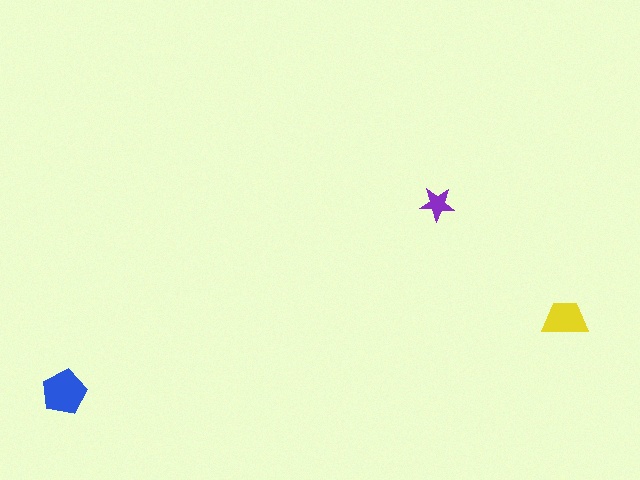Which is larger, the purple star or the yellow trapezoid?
The yellow trapezoid.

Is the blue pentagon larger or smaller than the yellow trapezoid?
Larger.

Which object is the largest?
The blue pentagon.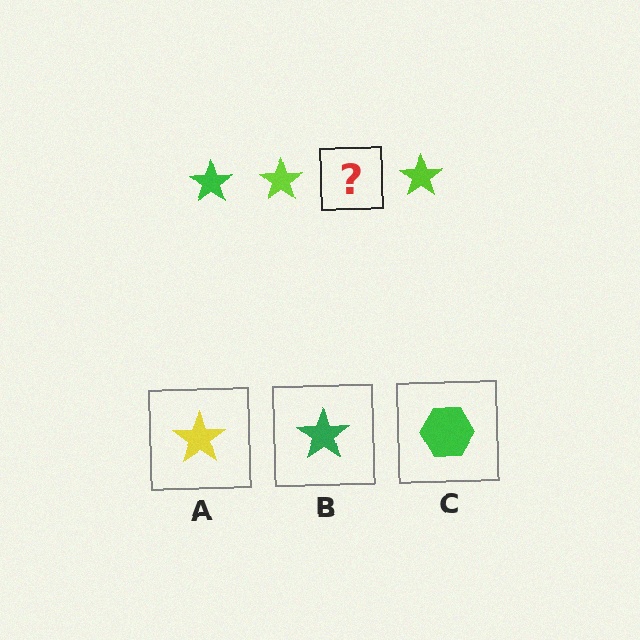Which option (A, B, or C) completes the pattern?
B.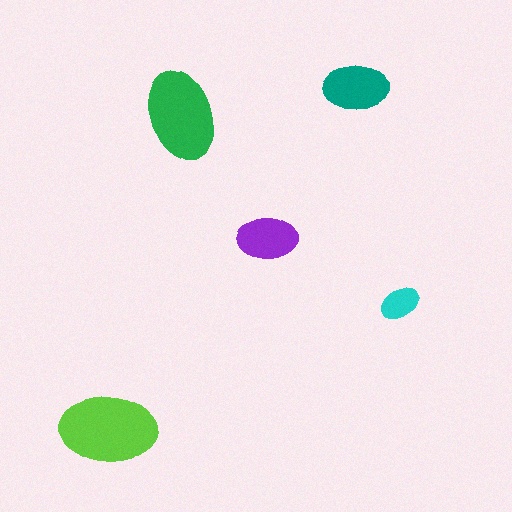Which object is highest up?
The teal ellipse is topmost.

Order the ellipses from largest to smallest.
the lime one, the green one, the teal one, the purple one, the cyan one.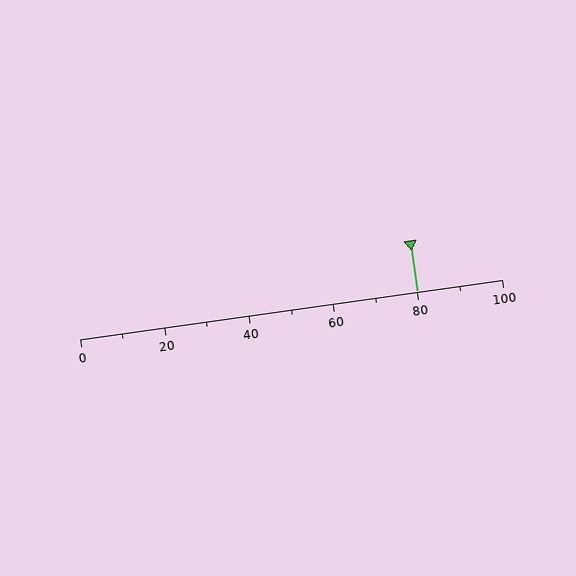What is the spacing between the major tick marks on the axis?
The major ticks are spaced 20 apart.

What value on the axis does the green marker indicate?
The marker indicates approximately 80.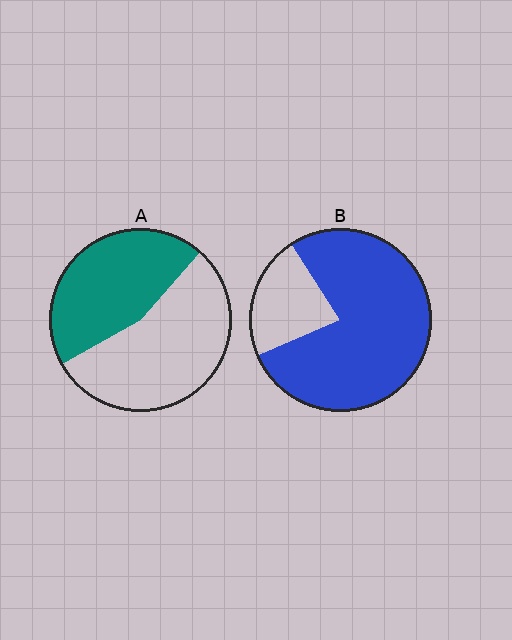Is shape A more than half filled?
No.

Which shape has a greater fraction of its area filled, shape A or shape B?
Shape B.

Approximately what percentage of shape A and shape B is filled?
A is approximately 45% and B is approximately 80%.